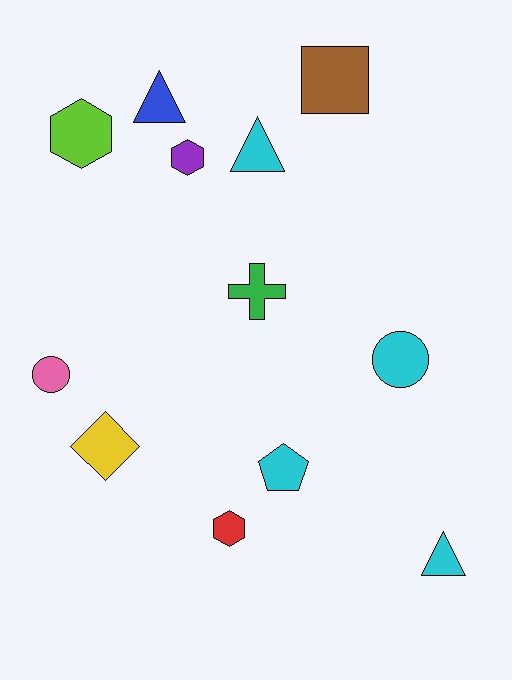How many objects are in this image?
There are 12 objects.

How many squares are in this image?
There is 1 square.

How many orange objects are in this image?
There are no orange objects.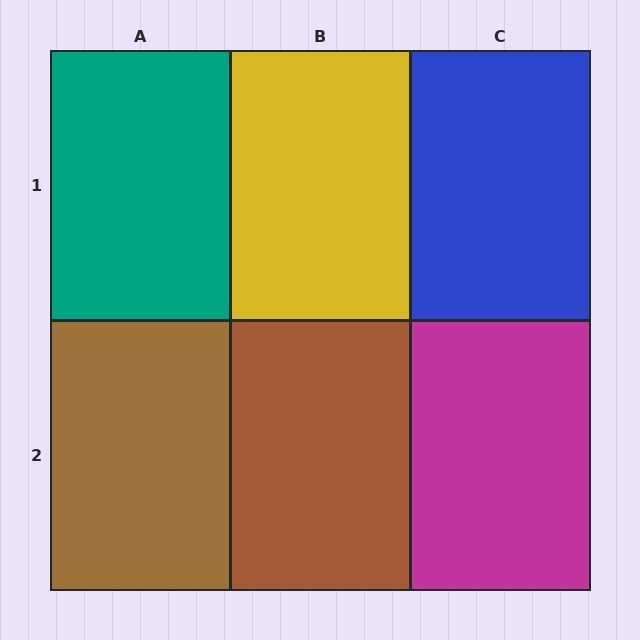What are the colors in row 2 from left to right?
Brown, brown, magenta.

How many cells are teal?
1 cell is teal.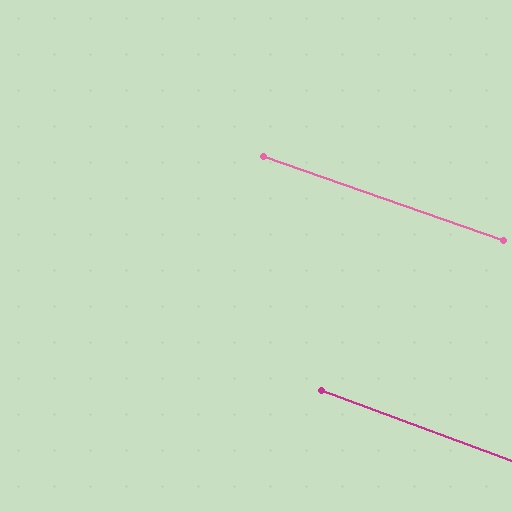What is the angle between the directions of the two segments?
Approximately 1 degree.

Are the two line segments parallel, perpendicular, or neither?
Parallel — their directions differ by only 0.8°.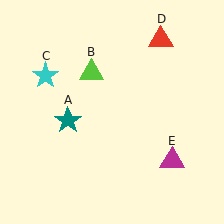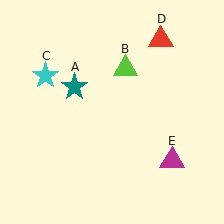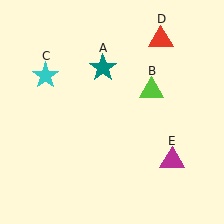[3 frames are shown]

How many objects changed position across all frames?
2 objects changed position: teal star (object A), lime triangle (object B).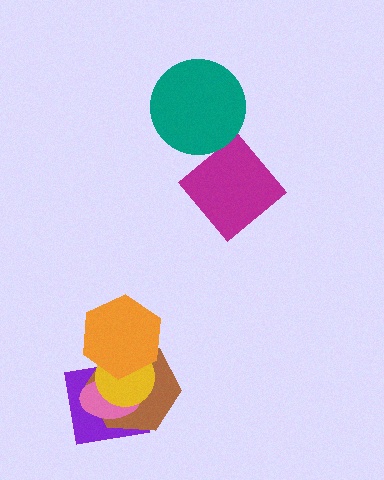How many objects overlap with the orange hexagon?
4 objects overlap with the orange hexagon.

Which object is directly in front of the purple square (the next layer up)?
The brown hexagon is directly in front of the purple square.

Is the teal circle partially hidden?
No, no other shape covers it.